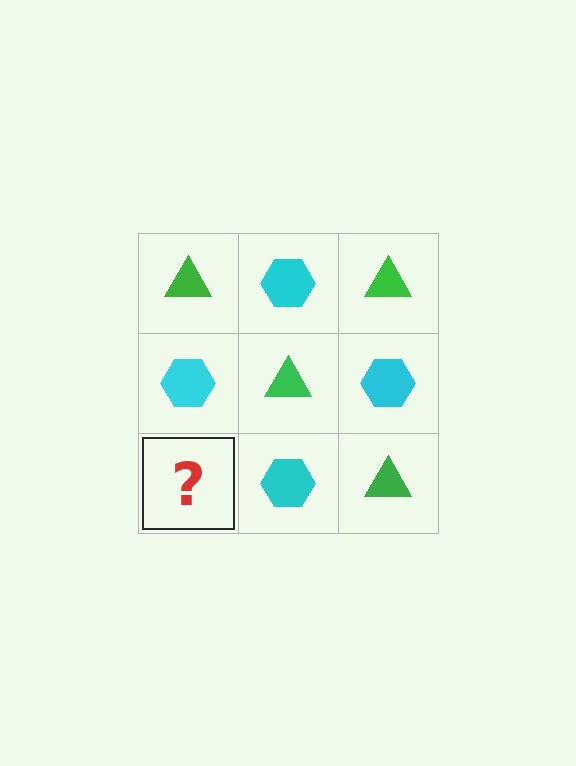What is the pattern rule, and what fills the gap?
The rule is that it alternates green triangle and cyan hexagon in a checkerboard pattern. The gap should be filled with a green triangle.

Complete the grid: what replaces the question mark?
The question mark should be replaced with a green triangle.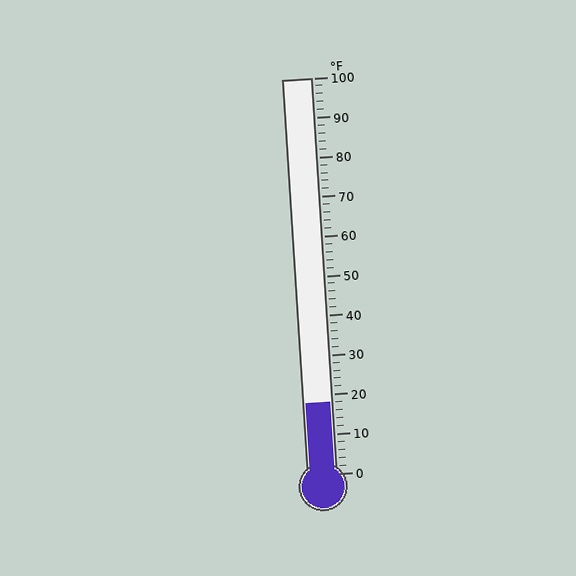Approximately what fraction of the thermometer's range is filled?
The thermometer is filled to approximately 20% of its range.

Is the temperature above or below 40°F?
The temperature is below 40°F.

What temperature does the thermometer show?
The thermometer shows approximately 18°F.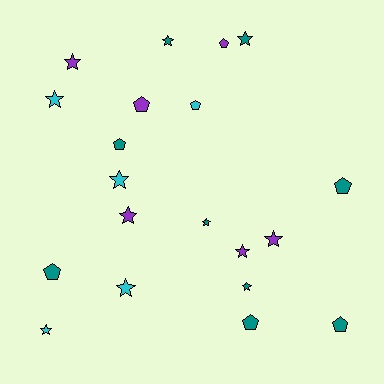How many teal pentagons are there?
There are 5 teal pentagons.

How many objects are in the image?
There are 20 objects.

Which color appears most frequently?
Teal, with 9 objects.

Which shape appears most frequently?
Star, with 12 objects.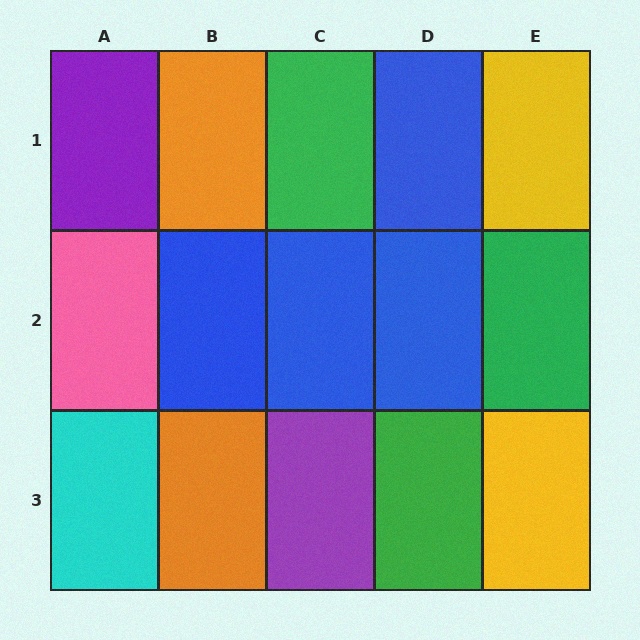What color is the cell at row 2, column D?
Blue.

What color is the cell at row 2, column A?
Pink.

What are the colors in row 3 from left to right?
Cyan, orange, purple, green, yellow.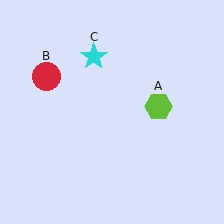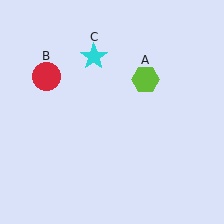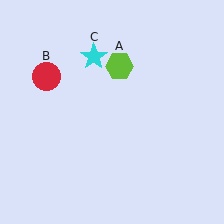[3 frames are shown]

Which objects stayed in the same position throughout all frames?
Red circle (object B) and cyan star (object C) remained stationary.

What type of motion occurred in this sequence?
The lime hexagon (object A) rotated counterclockwise around the center of the scene.